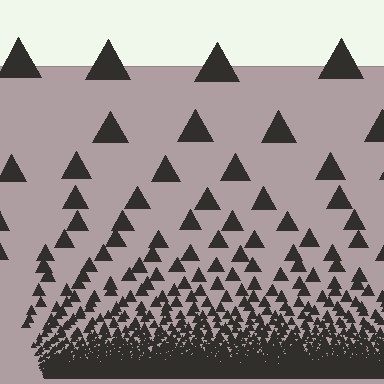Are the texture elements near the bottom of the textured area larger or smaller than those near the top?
Smaller. The gradient is inverted — elements near the bottom are smaller and denser.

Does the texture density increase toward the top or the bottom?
Density increases toward the bottom.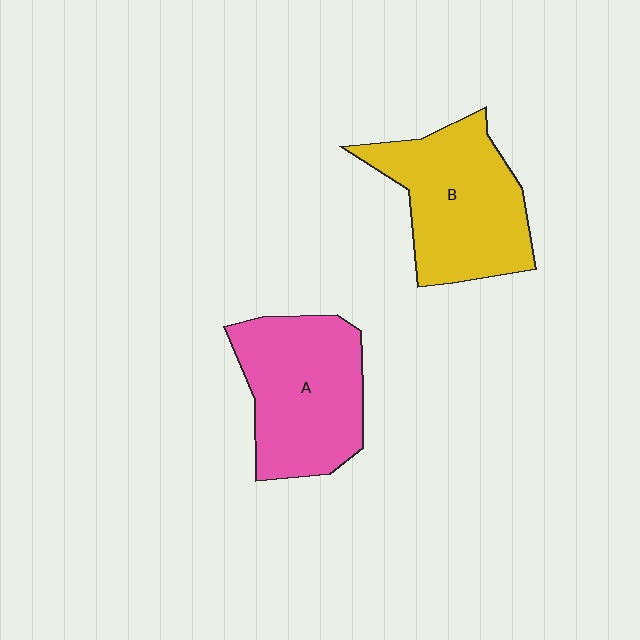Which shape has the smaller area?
Shape A (pink).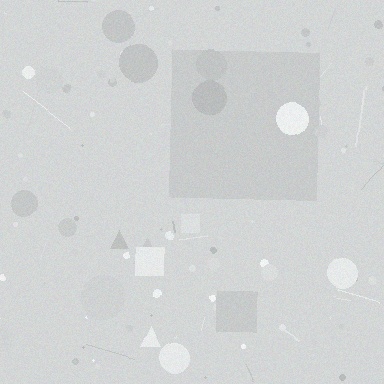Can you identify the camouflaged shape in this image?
The camouflaged shape is a square.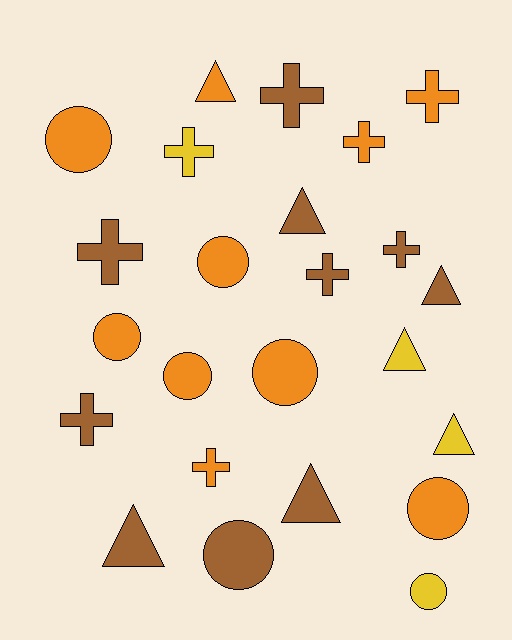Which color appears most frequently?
Orange, with 10 objects.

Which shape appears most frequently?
Cross, with 9 objects.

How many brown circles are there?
There is 1 brown circle.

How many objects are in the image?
There are 24 objects.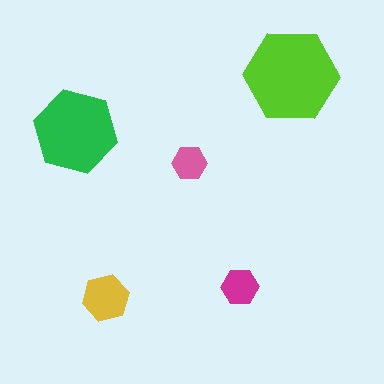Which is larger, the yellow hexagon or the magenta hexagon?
The yellow one.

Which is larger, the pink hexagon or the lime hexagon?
The lime one.